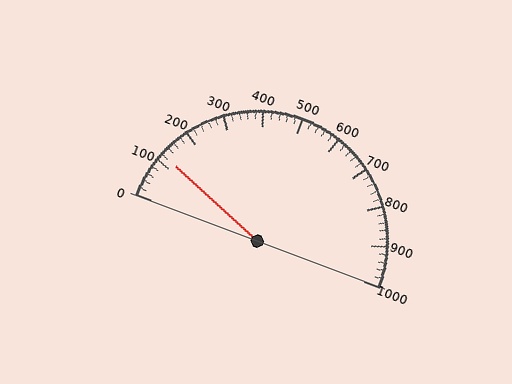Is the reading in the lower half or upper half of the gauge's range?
The reading is in the lower half of the range (0 to 1000).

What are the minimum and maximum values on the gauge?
The gauge ranges from 0 to 1000.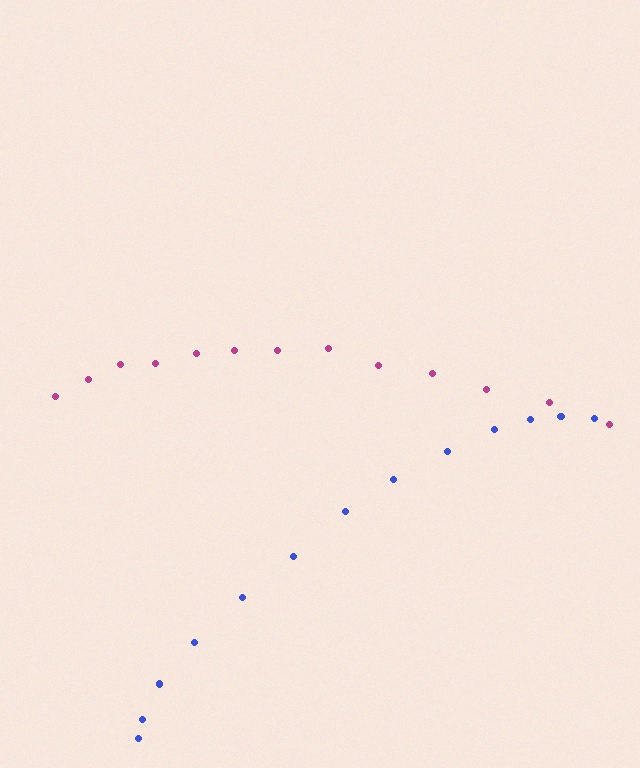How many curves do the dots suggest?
There are 2 distinct paths.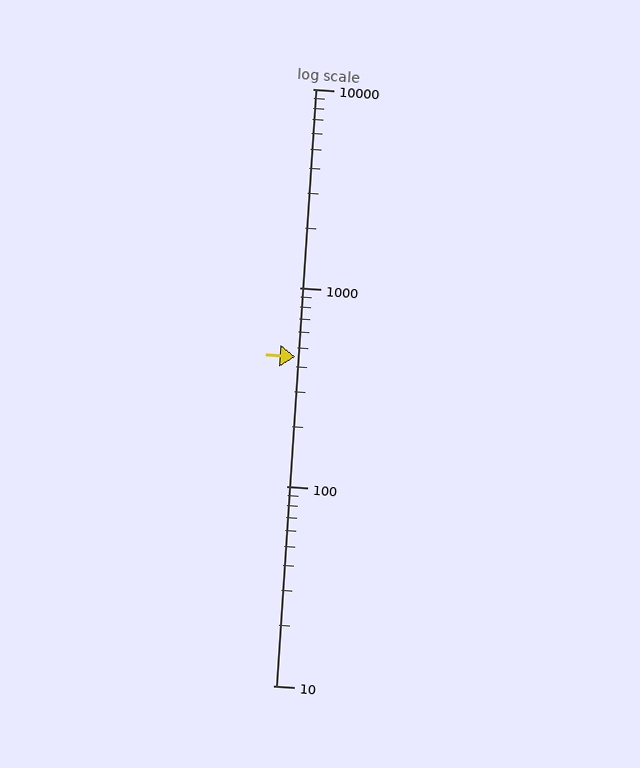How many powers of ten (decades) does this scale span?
The scale spans 3 decades, from 10 to 10000.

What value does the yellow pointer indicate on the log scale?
The pointer indicates approximately 450.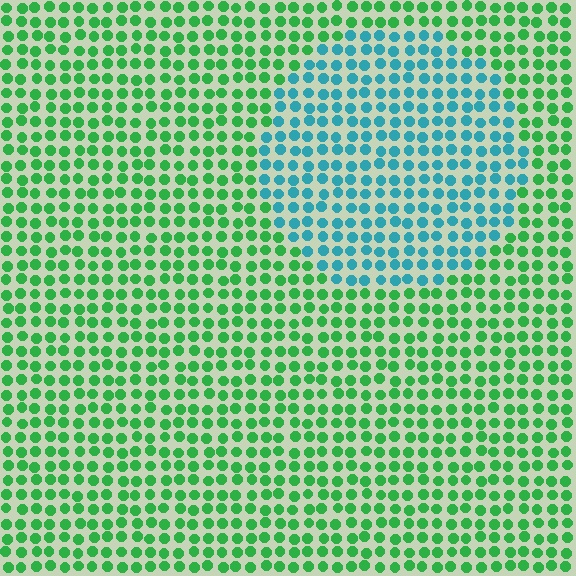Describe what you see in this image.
The image is filled with small green elements in a uniform arrangement. A circle-shaped region is visible where the elements are tinted to a slightly different hue, forming a subtle color boundary.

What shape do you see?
I see a circle.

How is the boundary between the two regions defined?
The boundary is defined purely by a slight shift in hue (about 56 degrees). Spacing, size, and orientation are identical on both sides.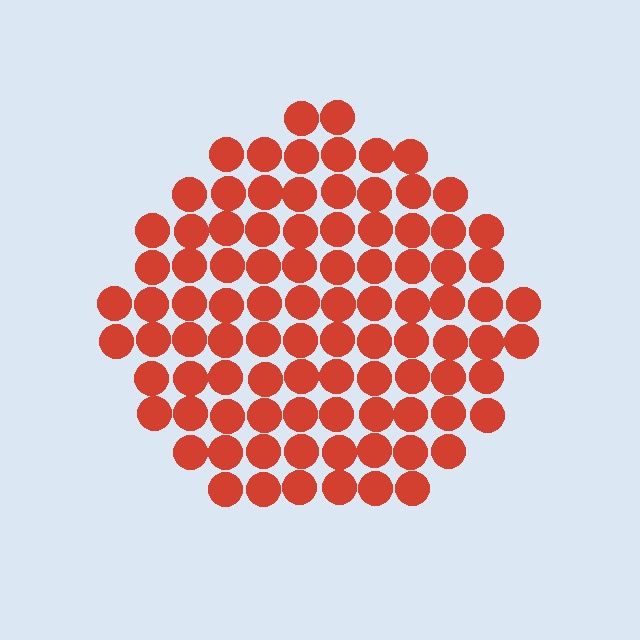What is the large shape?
The large shape is a circle.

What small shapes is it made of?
It is made of small circles.